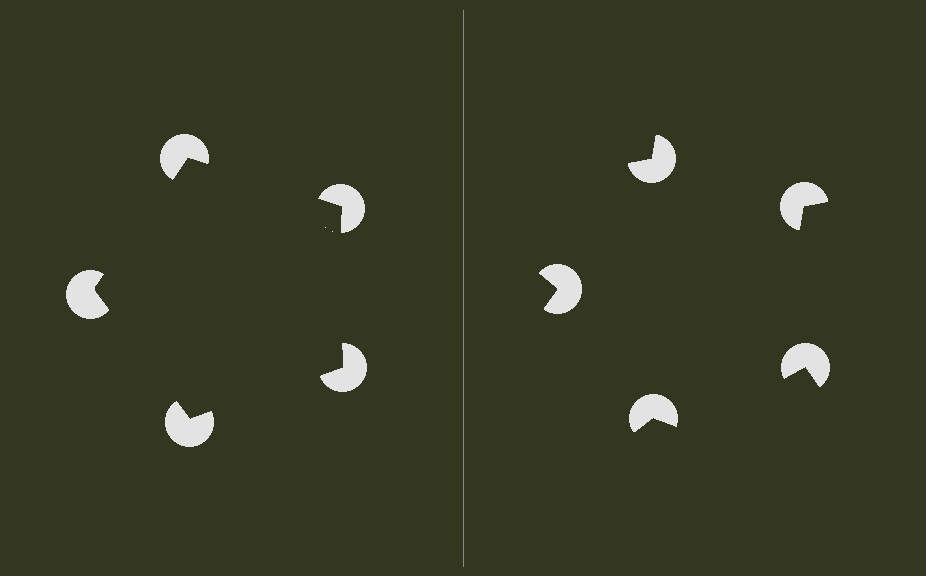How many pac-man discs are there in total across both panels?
10 — 5 on each side.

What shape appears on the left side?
An illusory pentagon.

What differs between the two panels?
The pac-man discs are positioned identically on both sides; only the wedge orientations differ. On the left they align to a pentagon; on the right they are misaligned.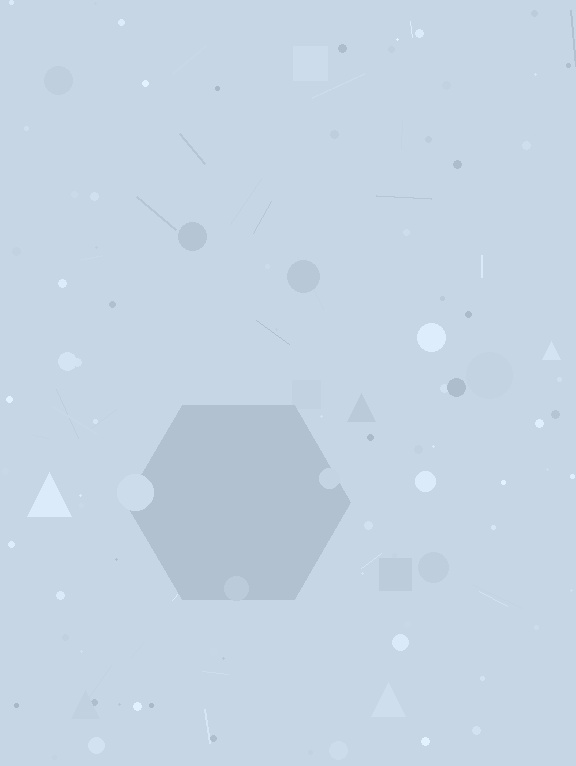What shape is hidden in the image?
A hexagon is hidden in the image.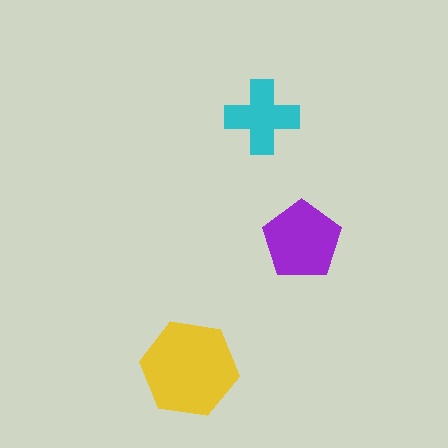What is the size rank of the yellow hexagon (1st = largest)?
1st.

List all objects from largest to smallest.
The yellow hexagon, the purple pentagon, the cyan cross.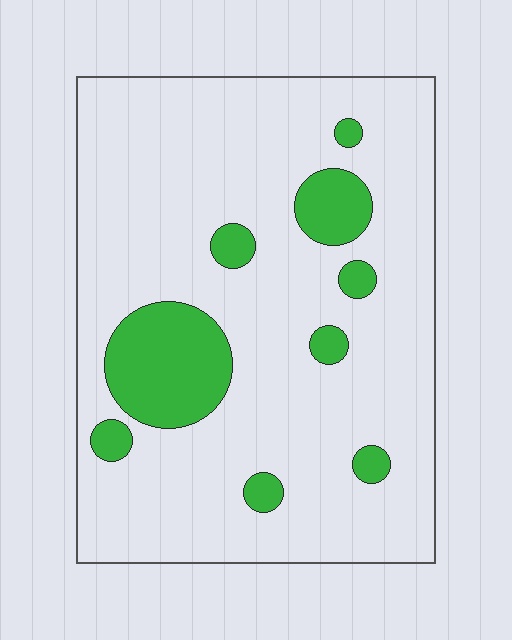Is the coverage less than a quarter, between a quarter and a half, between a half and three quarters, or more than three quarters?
Less than a quarter.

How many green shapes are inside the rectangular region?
9.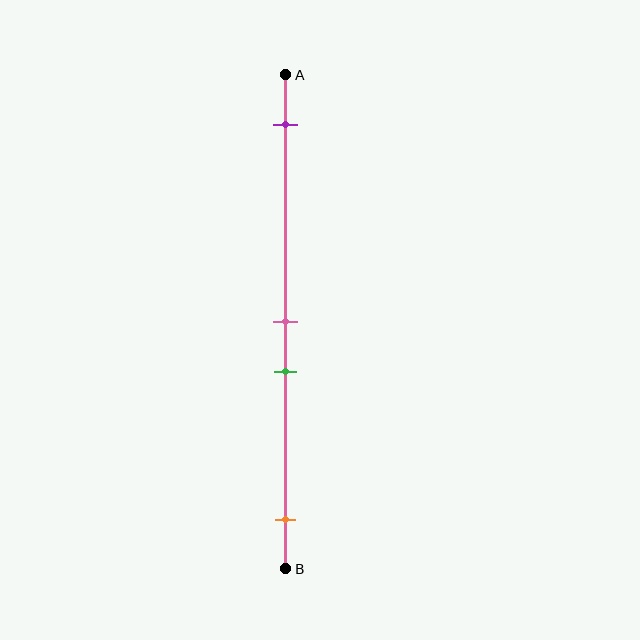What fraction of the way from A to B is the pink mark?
The pink mark is approximately 50% (0.5) of the way from A to B.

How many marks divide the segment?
There are 4 marks dividing the segment.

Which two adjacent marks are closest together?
The pink and green marks are the closest adjacent pair.